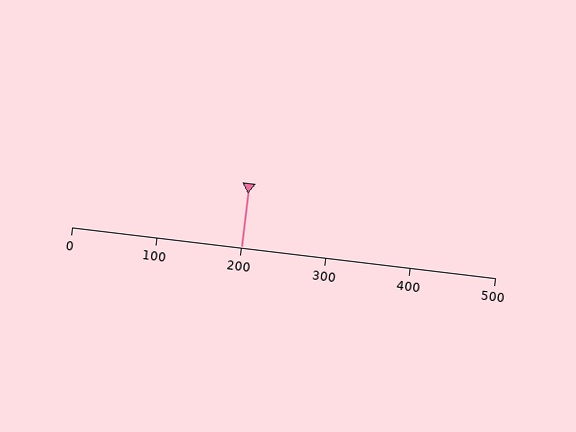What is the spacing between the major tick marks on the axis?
The major ticks are spaced 100 apart.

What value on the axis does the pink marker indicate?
The marker indicates approximately 200.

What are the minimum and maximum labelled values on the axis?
The axis runs from 0 to 500.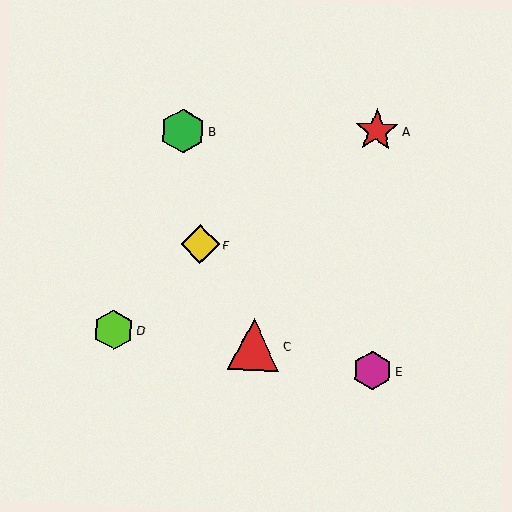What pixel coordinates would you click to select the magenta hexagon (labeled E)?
Click at (372, 370) to select the magenta hexagon E.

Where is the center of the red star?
The center of the red star is at (377, 130).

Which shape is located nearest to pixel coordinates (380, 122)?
The red star (labeled A) at (377, 130) is nearest to that location.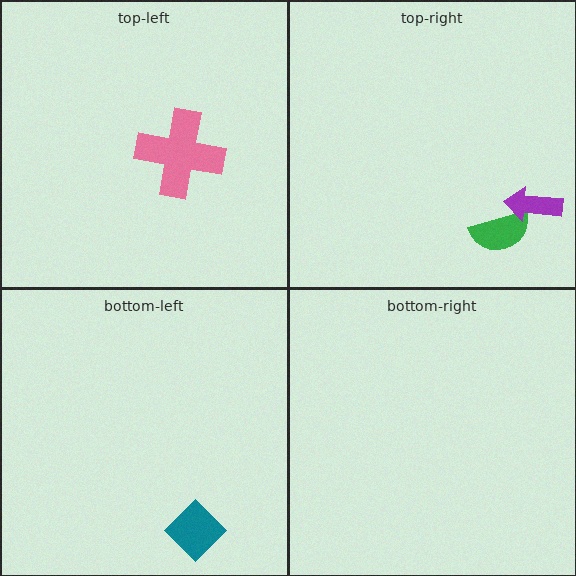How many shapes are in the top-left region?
1.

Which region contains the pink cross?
The top-left region.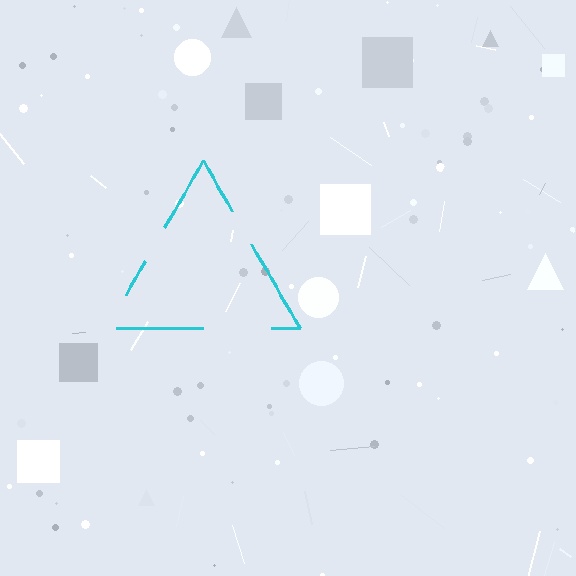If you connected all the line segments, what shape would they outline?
They would outline a triangle.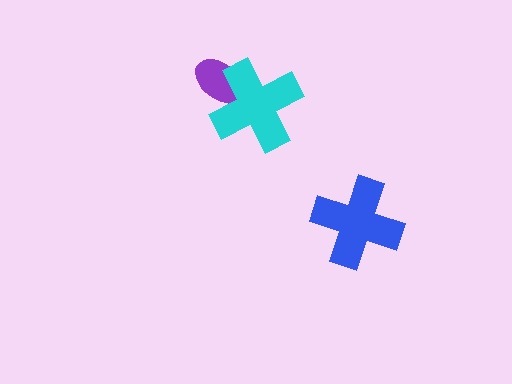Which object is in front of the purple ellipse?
The cyan cross is in front of the purple ellipse.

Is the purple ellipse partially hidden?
Yes, it is partially covered by another shape.